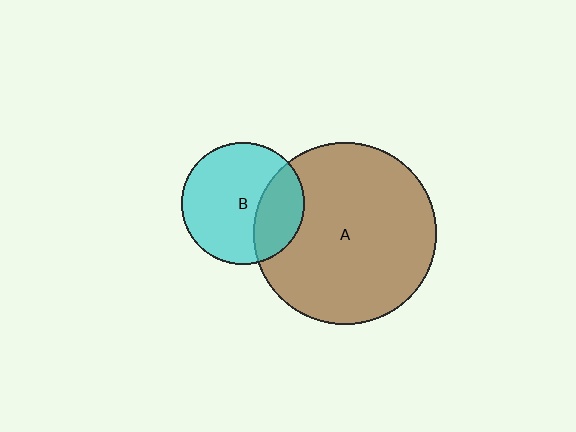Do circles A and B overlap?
Yes.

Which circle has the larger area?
Circle A (brown).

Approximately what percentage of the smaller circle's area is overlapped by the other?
Approximately 30%.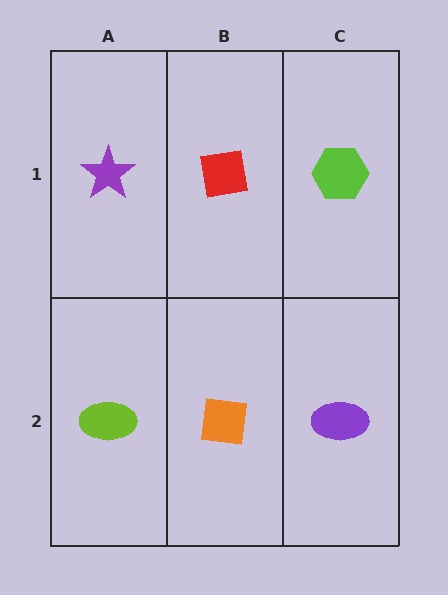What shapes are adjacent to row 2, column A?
A purple star (row 1, column A), an orange square (row 2, column B).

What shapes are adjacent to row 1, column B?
An orange square (row 2, column B), a purple star (row 1, column A), a lime hexagon (row 1, column C).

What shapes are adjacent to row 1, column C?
A purple ellipse (row 2, column C), a red square (row 1, column B).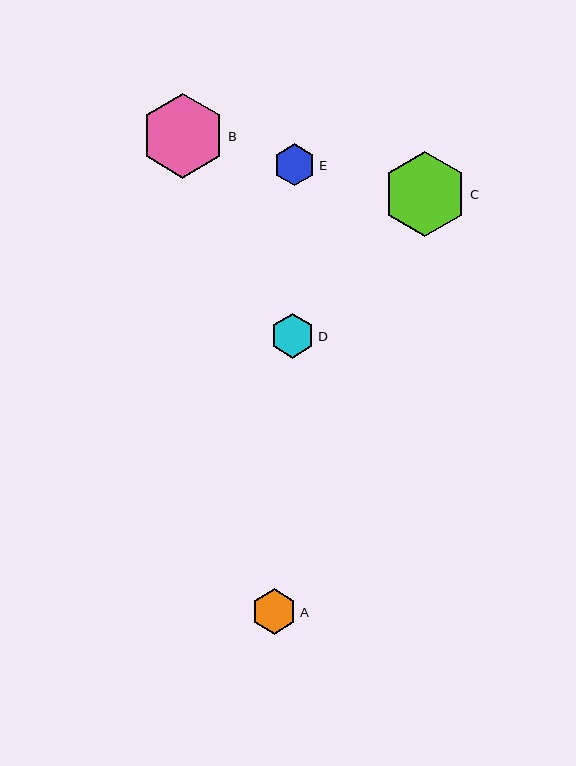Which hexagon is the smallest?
Hexagon E is the smallest with a size of approximately 42 pixels.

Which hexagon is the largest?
Hexagon B is the largest with a size of approximately 85 pixels.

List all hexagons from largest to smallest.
From largest to smallest: B, C, A, D, E.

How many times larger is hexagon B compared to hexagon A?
Hexagon B is approximately 1.9 times the size of hexagon A.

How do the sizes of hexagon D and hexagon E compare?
Hexagon D and hexagon E are approximately the same size.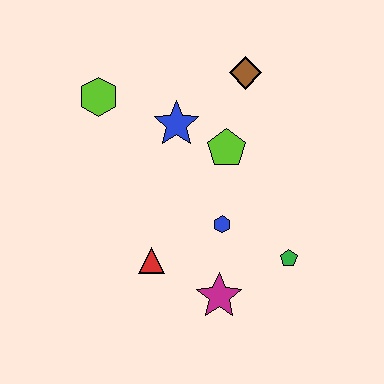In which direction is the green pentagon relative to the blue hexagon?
The green pentagon is to the right of the blue hexagon.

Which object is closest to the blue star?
The lime pentagon is closest to the blue star.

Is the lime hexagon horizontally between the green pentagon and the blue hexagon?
No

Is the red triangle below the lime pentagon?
Yes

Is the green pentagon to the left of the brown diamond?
No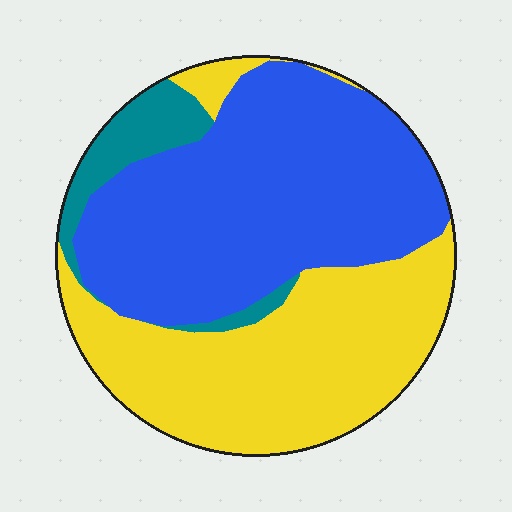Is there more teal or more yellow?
Yellow.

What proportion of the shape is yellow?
Yellow covers roughly 40% of the shape.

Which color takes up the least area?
Teal, at roughly 10%.